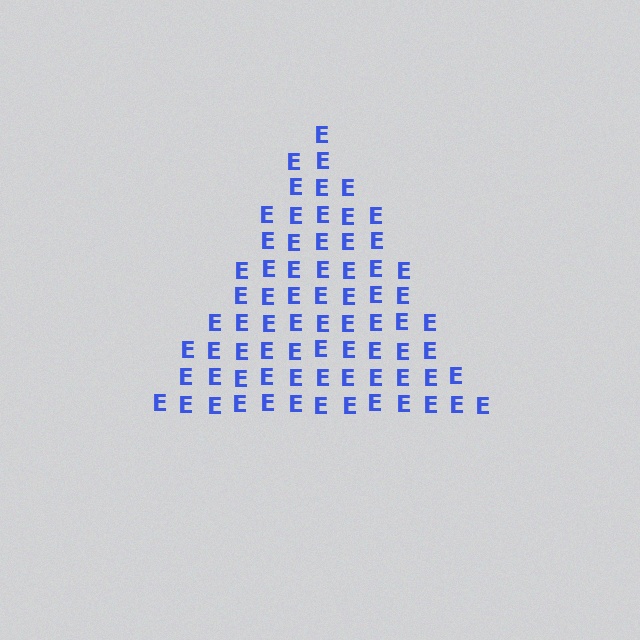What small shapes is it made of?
It is made of small letter E's.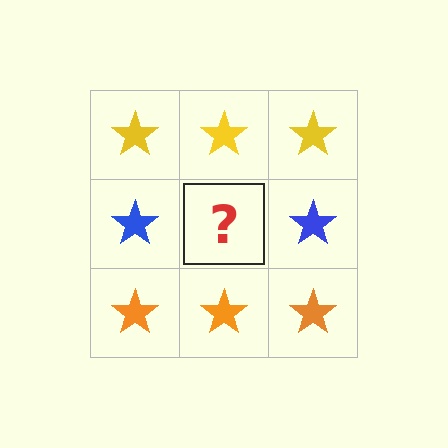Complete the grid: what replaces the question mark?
The question mark should be replaced with a blue star.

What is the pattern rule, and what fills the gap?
The rule is that each row has a consistent color. The gap should be filled with a blue star.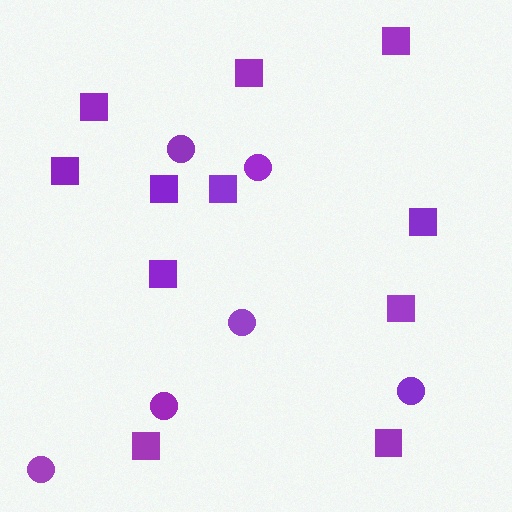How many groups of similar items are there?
There are 2 groups: one group of squares (11) and one group of circles (6).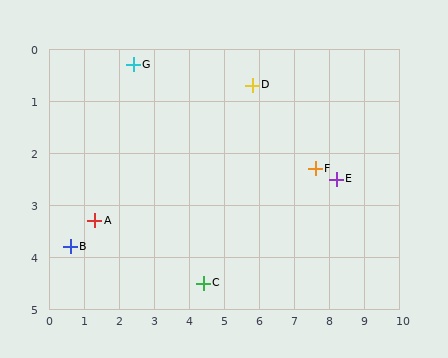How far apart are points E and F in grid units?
Points E and F are about 0.6 grid units apart.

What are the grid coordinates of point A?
Point A is at approximately (1.3, 3.3).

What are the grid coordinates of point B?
Point B is at approximately (0.6, 3.8).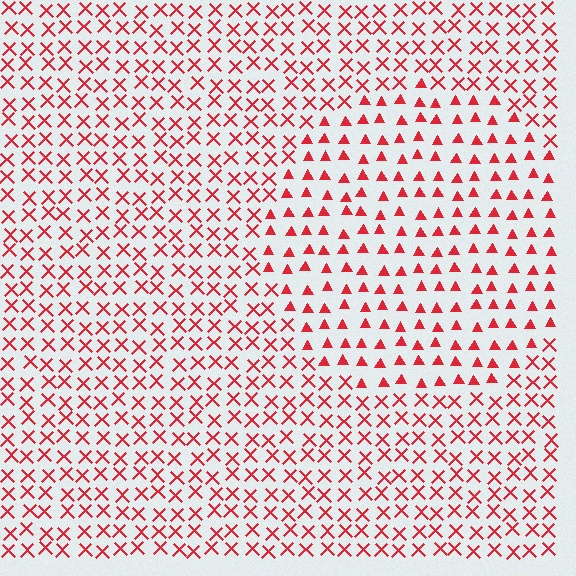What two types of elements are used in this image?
The image uses triangles inside the circle region and X marks outside it.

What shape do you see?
I see a circle.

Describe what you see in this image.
The image is filled with small red elements arranged in a uniform grid. A circle-shaped region contains triangles, while the surrounding area contains X marks. The boundary is defined purely by the change in element shape.